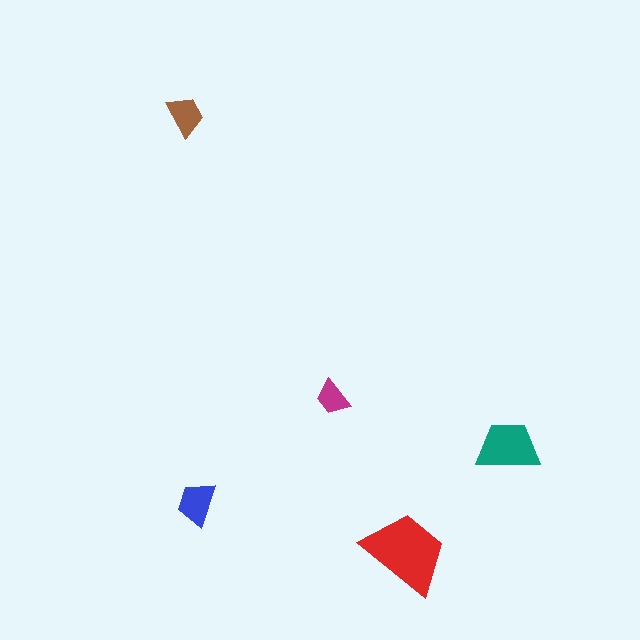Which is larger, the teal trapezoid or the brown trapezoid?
The teal one.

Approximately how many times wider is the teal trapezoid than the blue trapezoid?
About 1.5 times wider.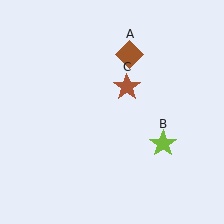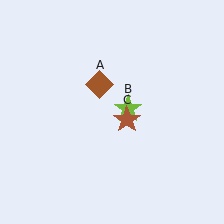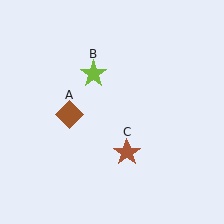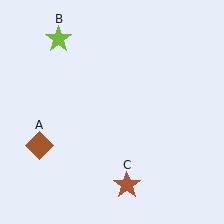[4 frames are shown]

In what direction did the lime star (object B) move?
The lime star (object B) moved up and to the left.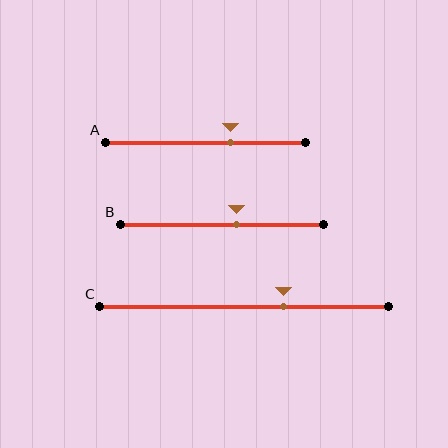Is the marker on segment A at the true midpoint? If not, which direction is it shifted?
No, the marker on segment A is shifted to the right by about 13% of the segment length.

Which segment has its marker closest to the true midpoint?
Segment B has its marker closest to the true midpoint.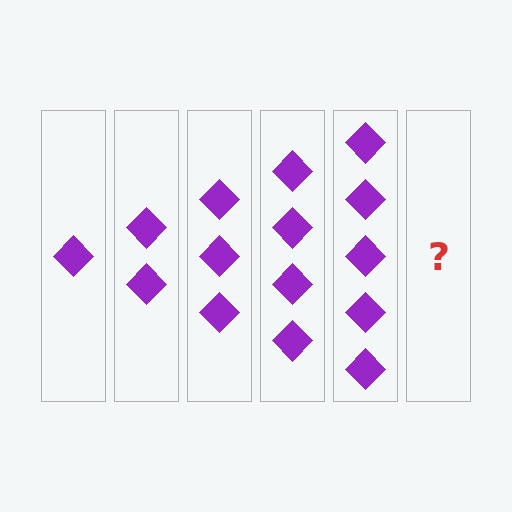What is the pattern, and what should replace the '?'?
The pattern is that each step adds one more diamond. The '?' should be 6 diamonds.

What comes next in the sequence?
The next element should be 6 diamonds.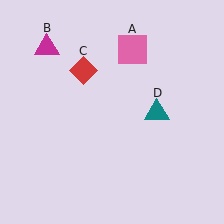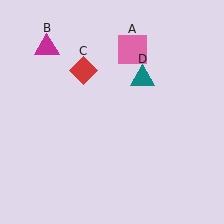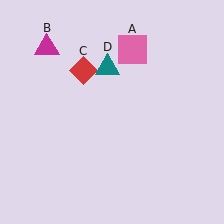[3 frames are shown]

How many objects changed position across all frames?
1 object changed position: teal triangle (object D).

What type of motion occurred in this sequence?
The teal triangle (object D) rotated counterclockwise around the center of the scene.